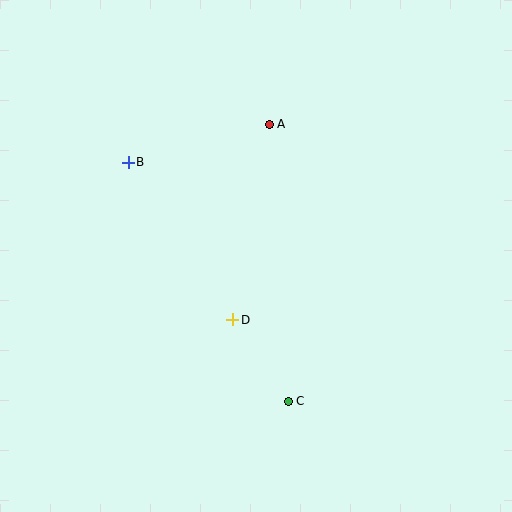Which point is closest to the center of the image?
Point D at (233, 320) is closest to the center.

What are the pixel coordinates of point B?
Point B is at (128, 163).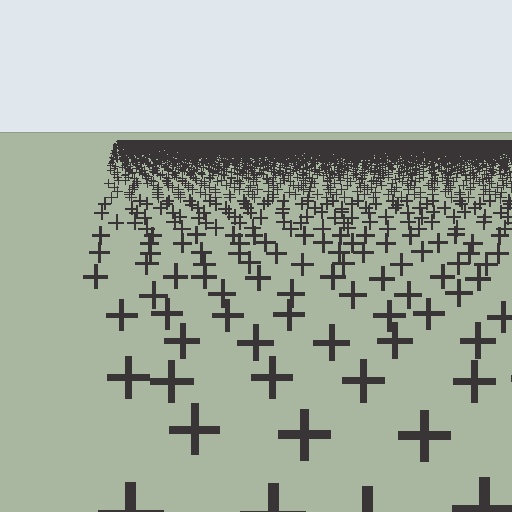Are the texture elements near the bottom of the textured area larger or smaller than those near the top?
Larger. Near the bottom, elements are closer to the viewer and appear at a bigger on-screen size.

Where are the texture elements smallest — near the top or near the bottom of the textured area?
Near the top.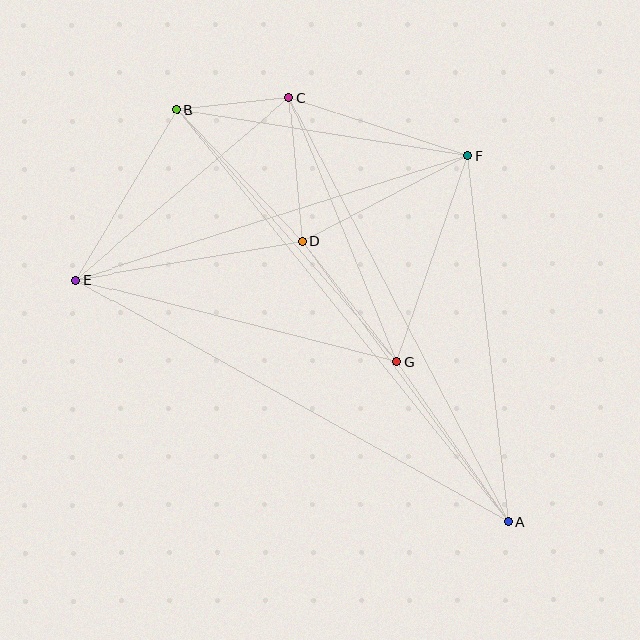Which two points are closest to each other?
Points B and C are closest to each other.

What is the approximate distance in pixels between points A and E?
The distance between A and E is approximately 496 pixels.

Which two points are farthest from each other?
Points A and B are farthest from each other.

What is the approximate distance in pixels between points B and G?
The distance between B and G is approximately 334 pixels.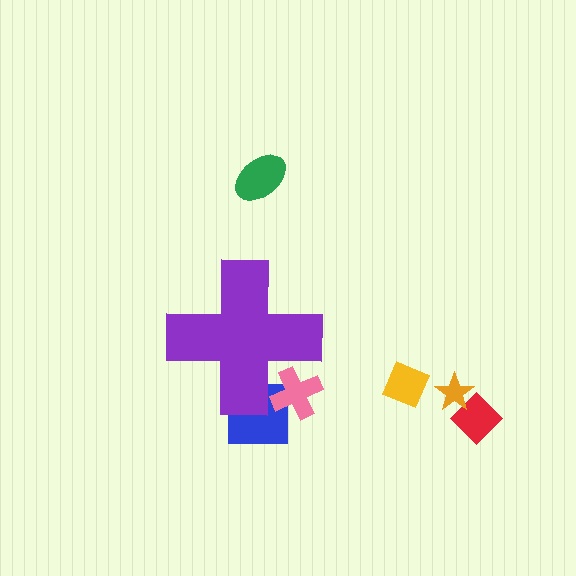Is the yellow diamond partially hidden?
No, the yellow diamond is fully visible.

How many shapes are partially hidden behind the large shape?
2 shapes are partially hidden.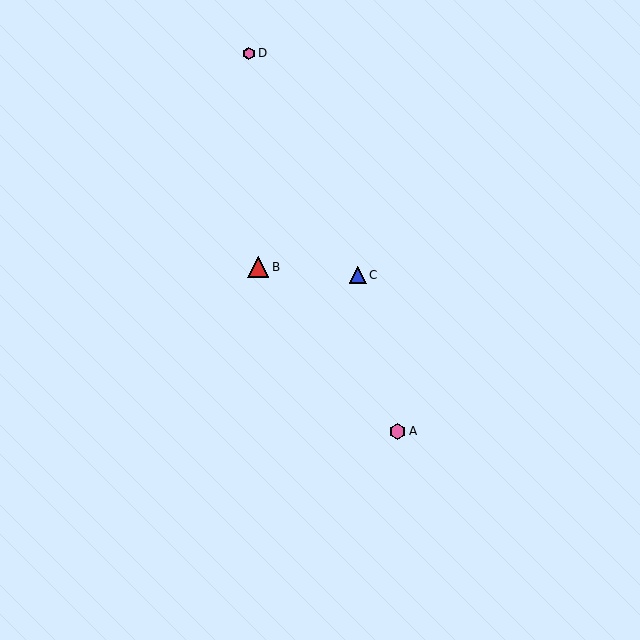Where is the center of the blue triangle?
The center of the blue triangle is at (358, 275).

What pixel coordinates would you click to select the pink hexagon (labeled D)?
Click at (249, 53) to select the pink hexagon D.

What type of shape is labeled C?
Shape C is a blue triangle.